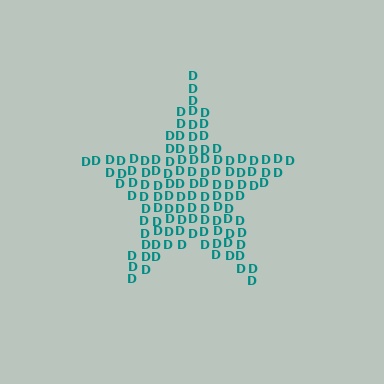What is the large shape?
The large shape is a star.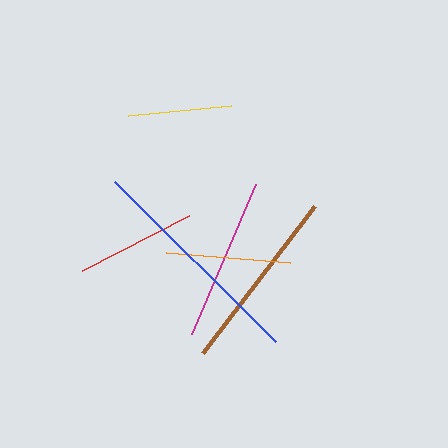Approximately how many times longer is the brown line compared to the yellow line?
The brown line is approximately 1.8 times the length of the yellow line.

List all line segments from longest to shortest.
From longest to shortest: blue, brown, magenta, orange, red, yellow.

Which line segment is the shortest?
The yellow line is the shortest at approximately 103 pixels.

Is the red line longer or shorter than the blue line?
The blue line is longer than the red line.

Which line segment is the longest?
The blue line is the longest at approximately 227 pixels.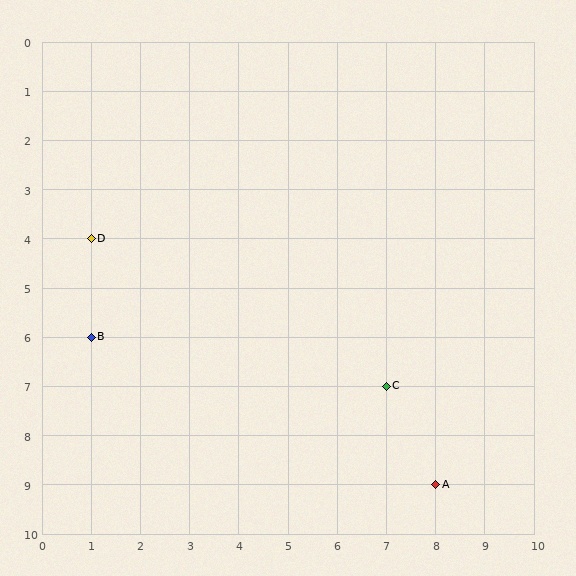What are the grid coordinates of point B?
Point B is at grid coordinates (1, 6).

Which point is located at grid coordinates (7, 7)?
Point C is at (7, 7).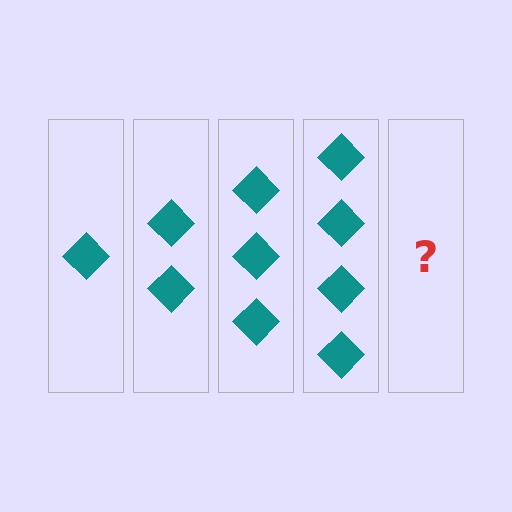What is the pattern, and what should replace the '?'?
The pattern is that each step adds one more diamond. The '?' should be 5 diamonds.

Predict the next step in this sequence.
The next step is 5 diamonds.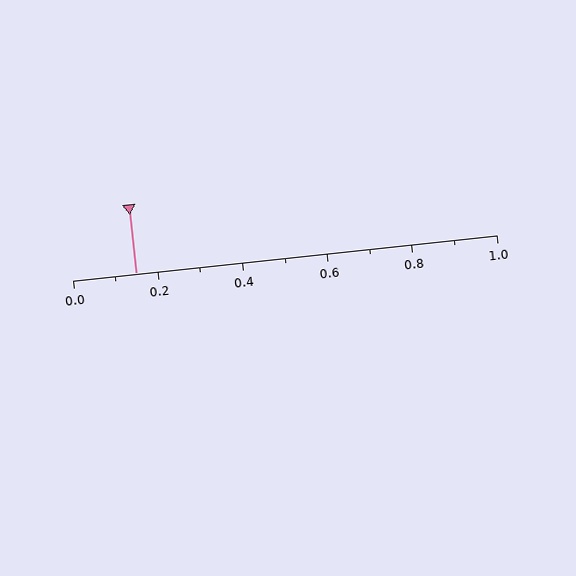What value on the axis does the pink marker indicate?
The marker indicates approximately 0.15.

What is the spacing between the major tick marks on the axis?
The major ticks are spaced 0.2 apart.